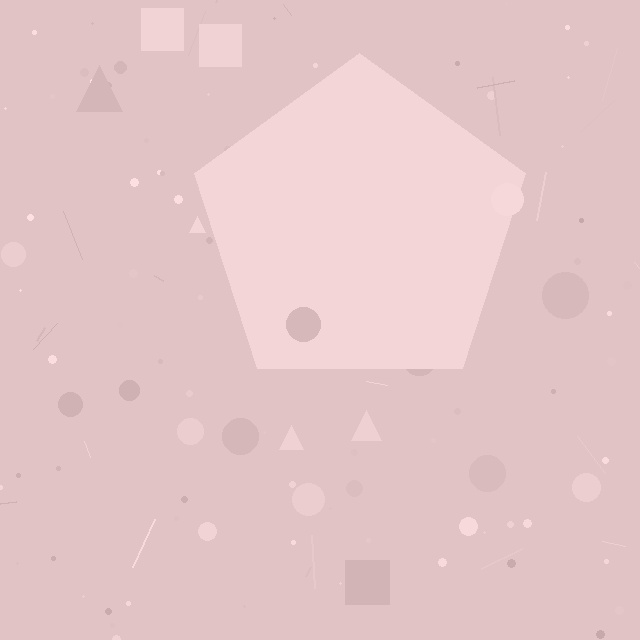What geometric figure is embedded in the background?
A pentagon is embedded in the background.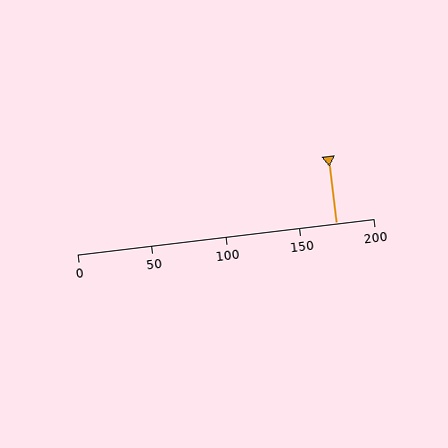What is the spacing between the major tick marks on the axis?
The major ticks are spaced 50 apart.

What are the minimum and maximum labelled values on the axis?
The axis runs from 0 to 200.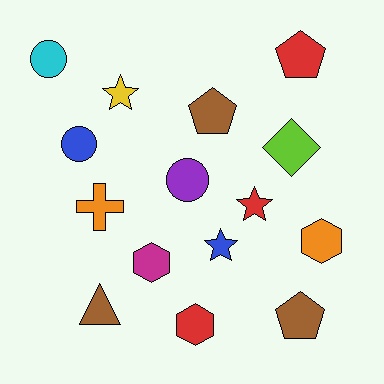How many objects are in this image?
There are 15 objects.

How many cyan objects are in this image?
There is 1 cyan object.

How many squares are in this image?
There are no squares.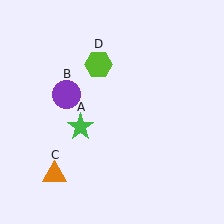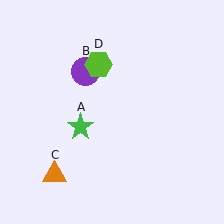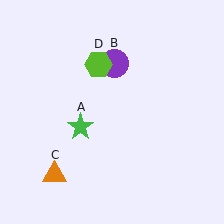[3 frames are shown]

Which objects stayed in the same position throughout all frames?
Green star (object A) and orange triangle (object C) and lime hexagon (object D) remained stationary.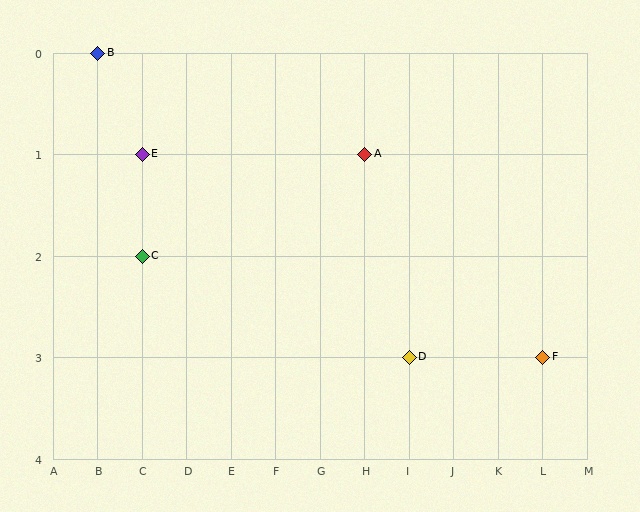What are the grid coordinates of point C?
Point C is at grid coordinates (C, 2).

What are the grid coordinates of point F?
Point F is at grid coordinates (L, 3).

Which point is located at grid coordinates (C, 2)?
Point C is at (C, 2).